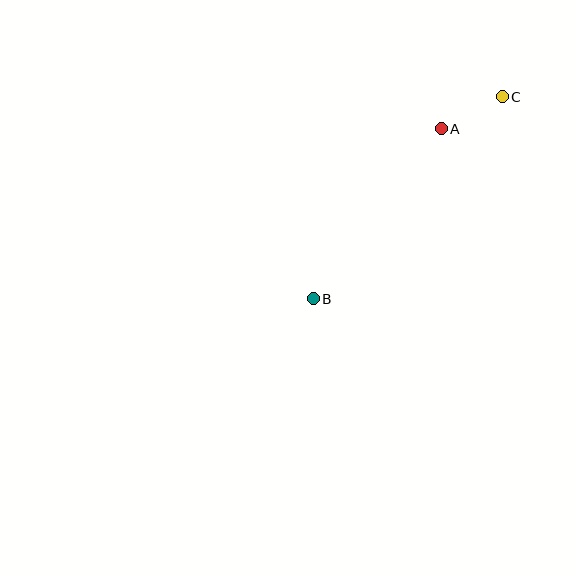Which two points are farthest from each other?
Points B and C are farthest from each other.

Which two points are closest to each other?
Points A and C are closest to each other.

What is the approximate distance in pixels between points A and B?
The distance between A and B is approximately 213 pixels.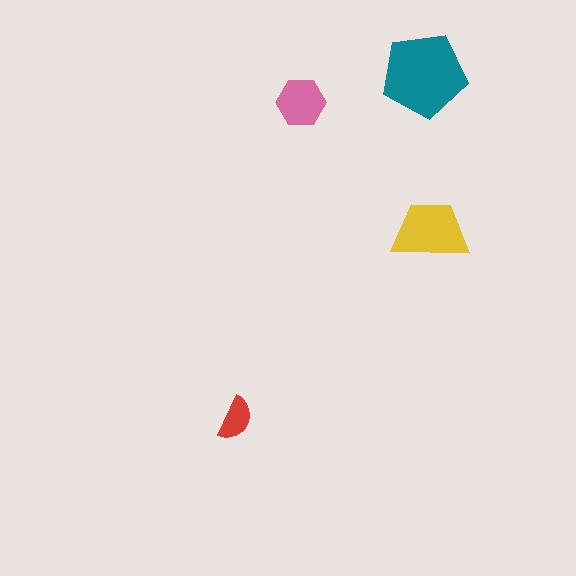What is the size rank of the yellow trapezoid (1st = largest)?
2nd.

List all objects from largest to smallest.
The teal pentagon, the yellow trapezoid, the pink hexagon, the red semicircle.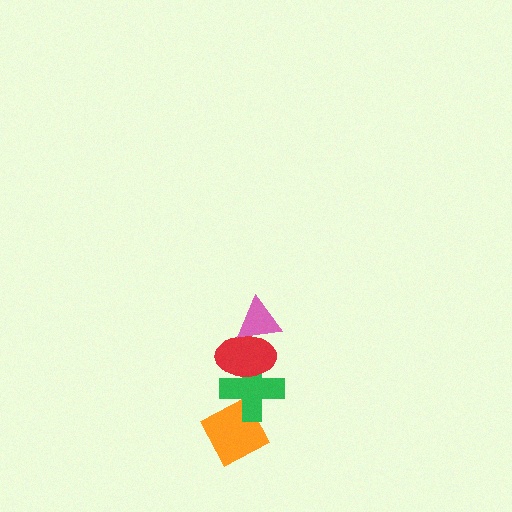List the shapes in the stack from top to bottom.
From top to bottom: the pink triangle, the red ellipse, the green cross, the orange diamond.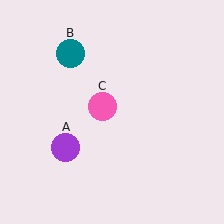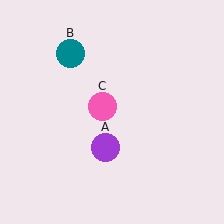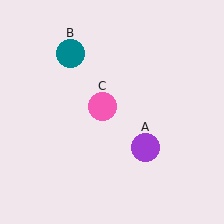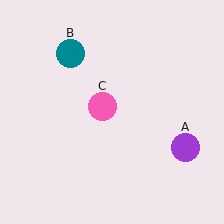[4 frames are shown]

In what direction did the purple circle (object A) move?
The purple circle (object A) moved right.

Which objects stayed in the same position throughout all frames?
Teal circle (object B) and pink circle (object C) remained stationary.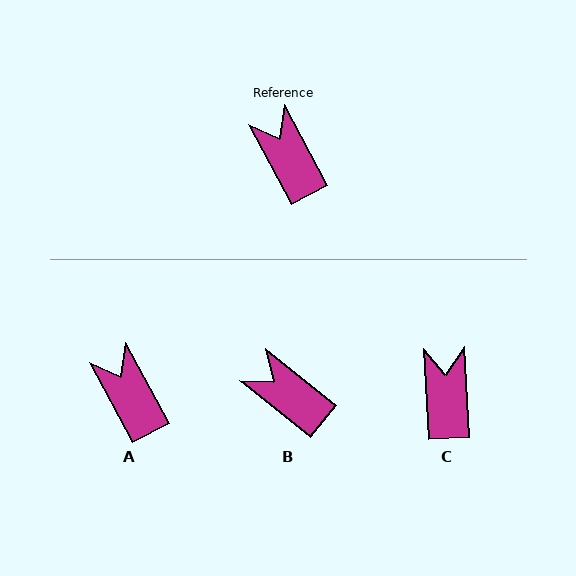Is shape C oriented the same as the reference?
No, it is off by about 25 degrees.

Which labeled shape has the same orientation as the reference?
A.